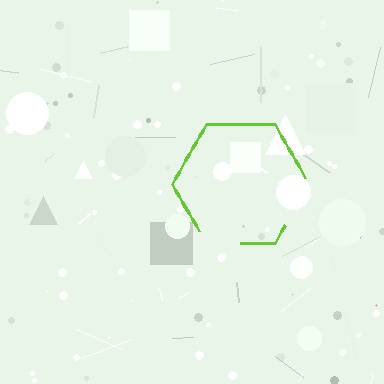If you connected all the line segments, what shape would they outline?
They would outline a hexagon.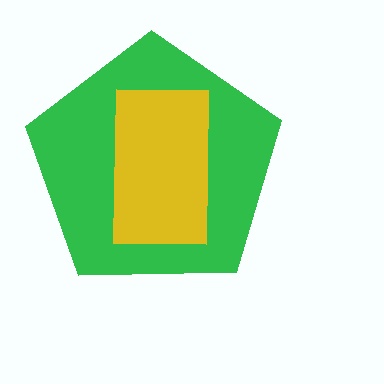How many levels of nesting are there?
2.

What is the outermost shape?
The green pentagon.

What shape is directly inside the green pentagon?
The yellow rectangle.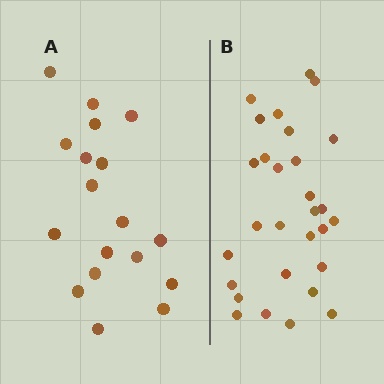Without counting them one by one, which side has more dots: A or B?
Region B (the right region) has more dots.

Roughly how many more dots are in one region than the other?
Region B has roughly 12 or so more dots than region A.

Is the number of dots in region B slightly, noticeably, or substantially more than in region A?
Region B has substantially more. The ratio is roughly 1.6 to 1.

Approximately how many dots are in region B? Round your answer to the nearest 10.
About 30 dots. (The exact count is 29, which rounds to 30.)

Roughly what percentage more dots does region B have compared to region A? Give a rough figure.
About 60% more.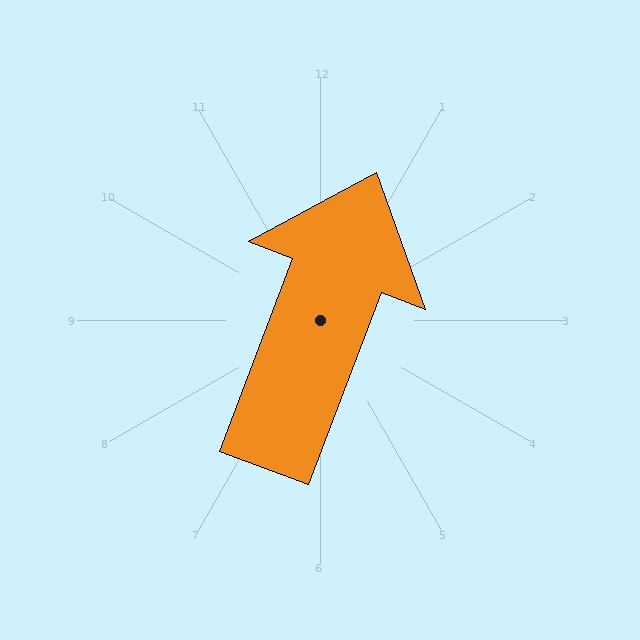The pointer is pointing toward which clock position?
Roughly 1 o'clock.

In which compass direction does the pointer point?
North.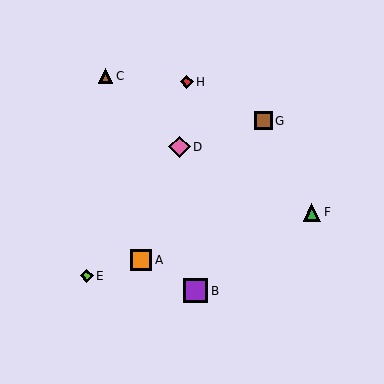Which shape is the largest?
The purple square (labeled B) is the largest.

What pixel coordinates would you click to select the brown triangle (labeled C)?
Click at (106, 76) to select the brown triangle C.